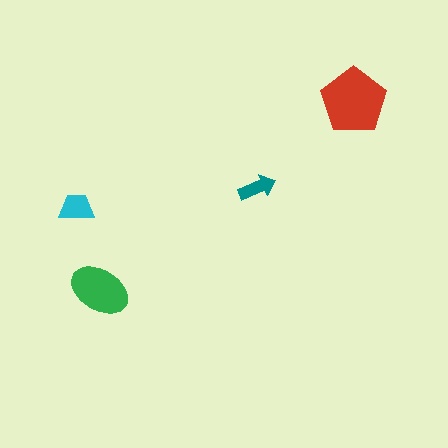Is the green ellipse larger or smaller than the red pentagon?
Smaller.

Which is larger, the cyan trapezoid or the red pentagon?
The red pentagon.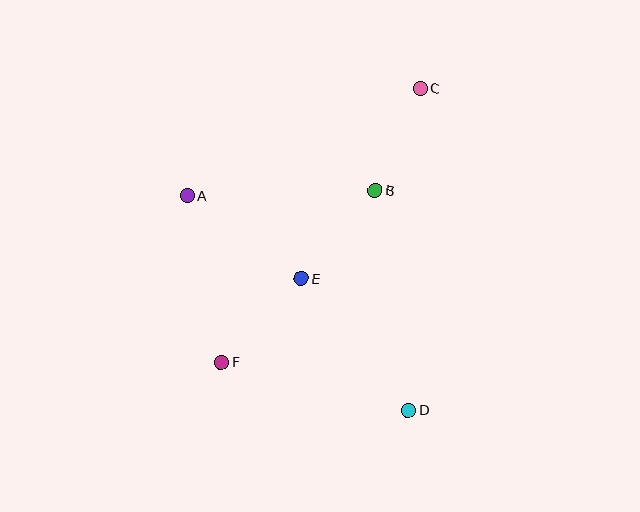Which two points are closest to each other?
Points B and C are closest to each other.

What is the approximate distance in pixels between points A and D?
The distance between A and D is approximately 308 pixels.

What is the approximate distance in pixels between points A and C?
The distance between A and C is approximately 256 pixels.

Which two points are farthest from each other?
Points C and F are farthest from each other.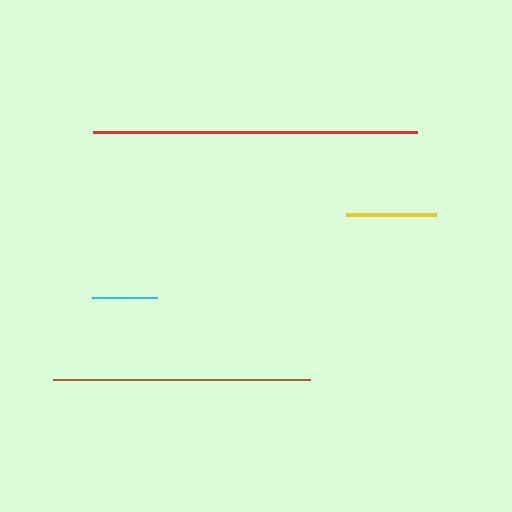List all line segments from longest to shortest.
From longest to shortest: red, brown, yellow, cyan.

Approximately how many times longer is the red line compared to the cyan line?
The red line is approximately 5.0 times the length of the cyan line.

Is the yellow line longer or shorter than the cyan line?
The yellow line is longer than the cyan line.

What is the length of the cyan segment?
The cyan segment is approximately 65 pixels long.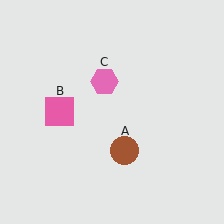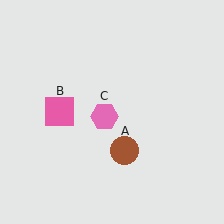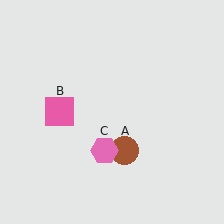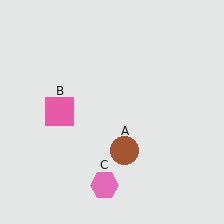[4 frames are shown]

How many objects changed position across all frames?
1 object changed position: pink hexagon (object C).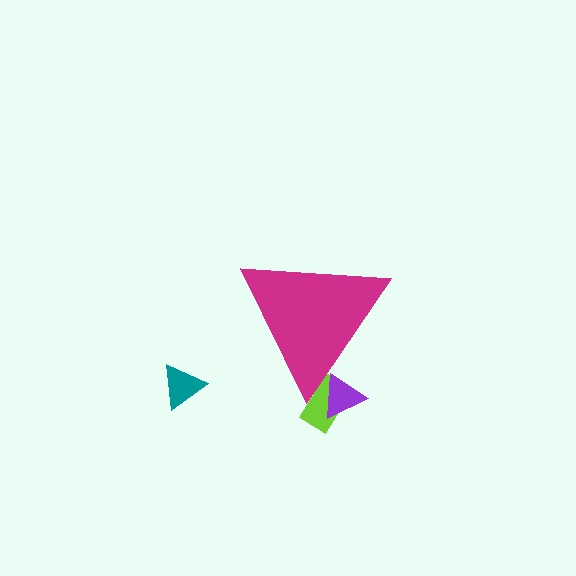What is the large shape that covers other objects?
A magenta triangle.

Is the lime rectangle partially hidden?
Yes, the lime rectangle is partially hidden behind the magenta triangle.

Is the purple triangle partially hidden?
Yes, the purple triangle is partially hidden behind the magenta triangle.